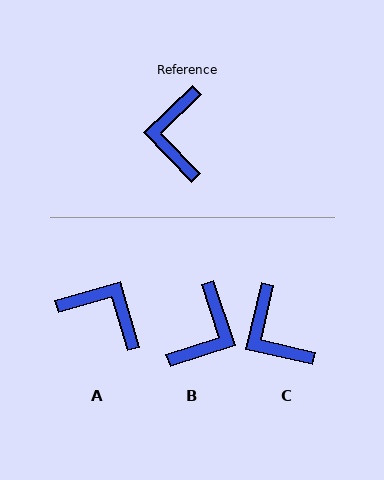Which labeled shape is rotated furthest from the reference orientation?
B, about 154 degrees away.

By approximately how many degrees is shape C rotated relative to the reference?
Approximately 32 degrees counter-clockwise.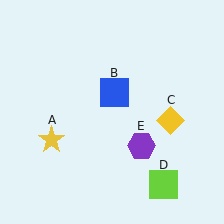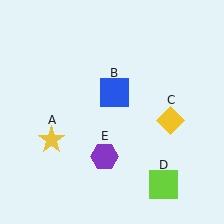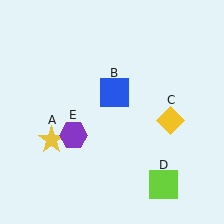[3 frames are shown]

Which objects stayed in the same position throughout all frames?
Yellow star (object A) and blue square (object B) and yellow diamond (object C) and lime square (object D) remained stationary.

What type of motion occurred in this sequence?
The purple hexagon (object E) rotated clockwise around the center of the scene.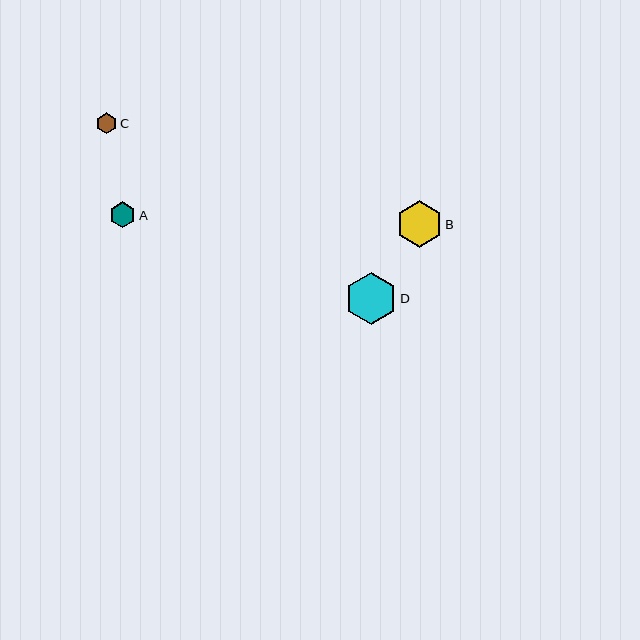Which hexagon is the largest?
Hexagon D is the largest with a size of approximately 52 pixels.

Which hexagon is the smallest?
Hexagon C is the smallest with a size of approximately 21 pixels.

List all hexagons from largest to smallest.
From largest to smallest: D, B, A, C.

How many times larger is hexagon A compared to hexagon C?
Hexagon A is approximately 1.2 times the size of hexagon C.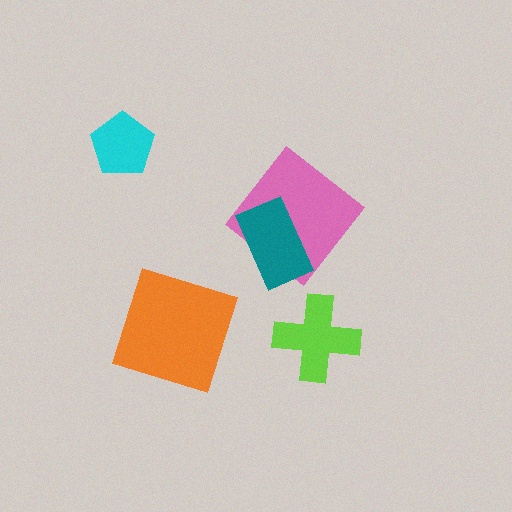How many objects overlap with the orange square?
0 objects overlap with the orange square.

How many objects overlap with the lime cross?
0 objects overlap with the lime cross.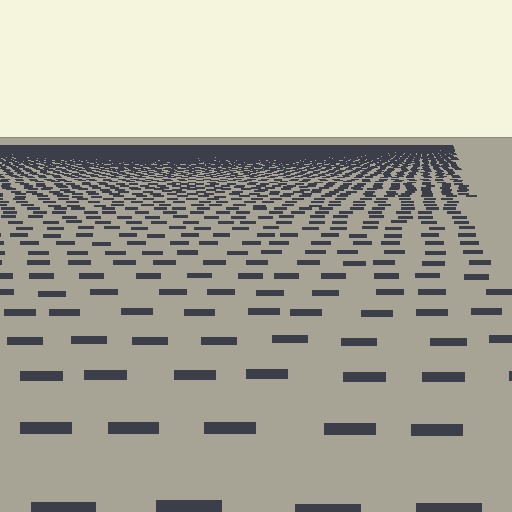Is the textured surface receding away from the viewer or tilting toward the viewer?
The surface is receding away from the viewer. Texture elements get smaller and denser toward the top.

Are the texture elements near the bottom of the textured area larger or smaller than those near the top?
Larger. Near the bottom, elements are closer to the viewer and appear at a bigger on-screen size.